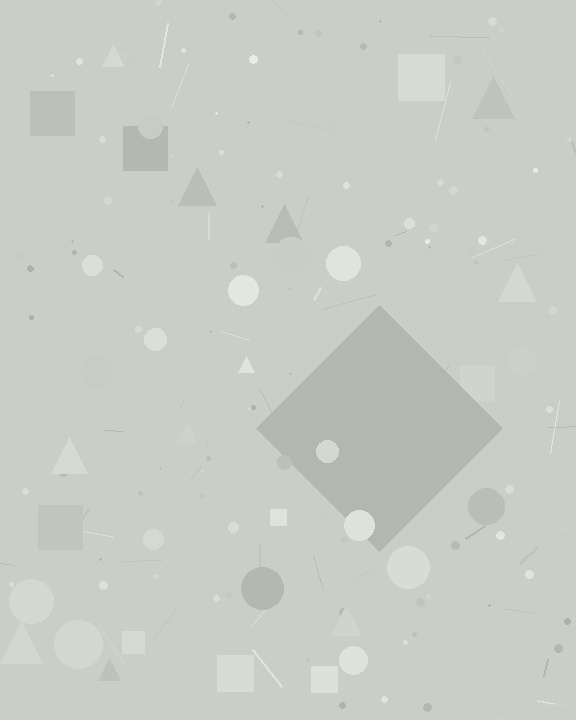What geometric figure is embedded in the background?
A diamond is embedded in the background.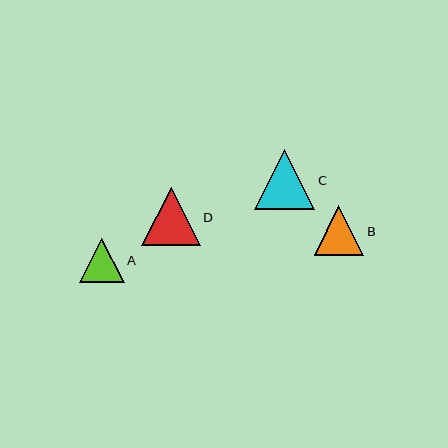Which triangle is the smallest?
Triangle A is the smallest with a size of approximately 44 pixels.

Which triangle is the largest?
Triangle C is the largest with a size of approximately 60 pixels.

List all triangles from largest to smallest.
From largest to smallest: C, D, B, A.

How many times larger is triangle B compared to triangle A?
Triangle B is approximately 1.1 times the size of triangle A.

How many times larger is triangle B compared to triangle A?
Triangle B is approximately 1.1 times the size of triangle A.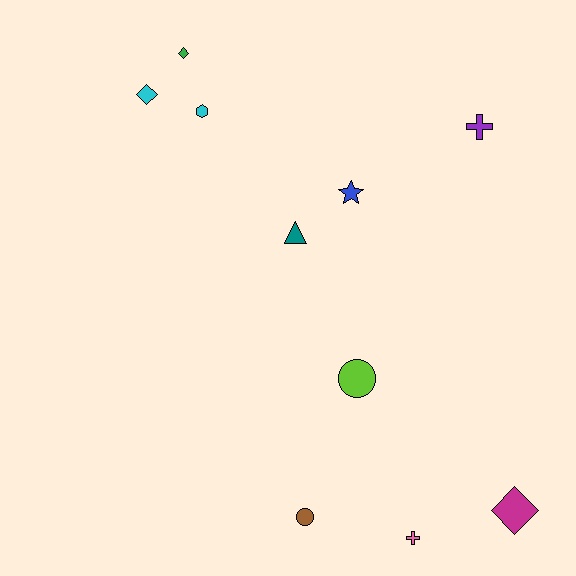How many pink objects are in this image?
There is 1 pink object.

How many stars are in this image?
There is 1 star.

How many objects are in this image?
There are 10 objects.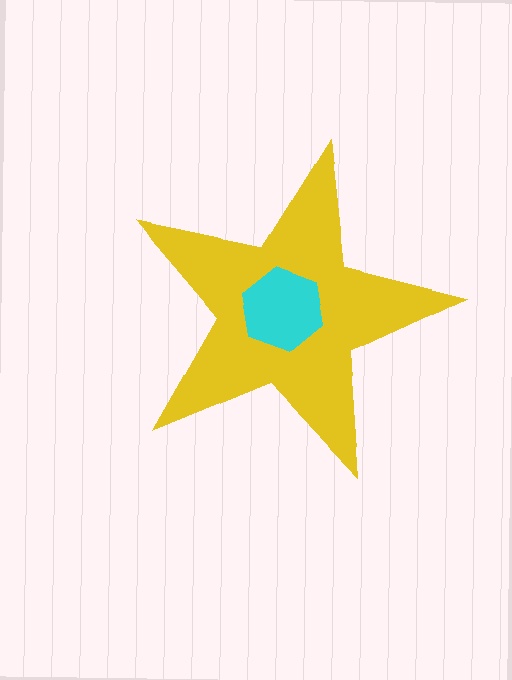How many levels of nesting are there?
2.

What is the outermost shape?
The yellow star.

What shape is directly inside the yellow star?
The cyan hexagon.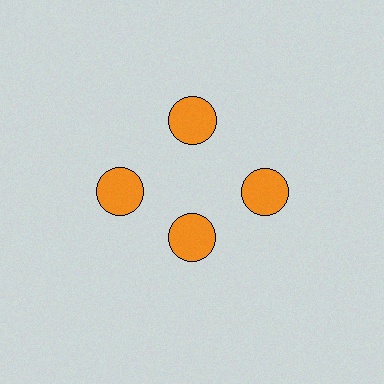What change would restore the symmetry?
The symmetry would be restored by moving it outward, back onto the ring so that all 4 circles sit at equal angles and equal distance from the center.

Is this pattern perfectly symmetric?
No. The 4 orange circles are arranged in a ring, but one element near the 6 o'clock position is pulled inward toward the center, breaking the 4-fold rotational symmetry.